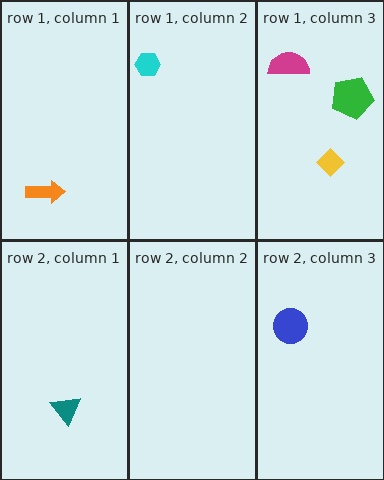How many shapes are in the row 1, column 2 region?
1.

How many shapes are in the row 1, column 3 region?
3.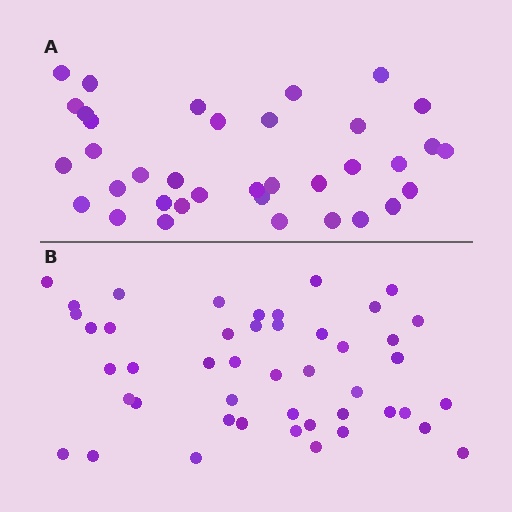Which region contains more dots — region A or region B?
Region B (the bottom region) has more dots.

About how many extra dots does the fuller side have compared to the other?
Region B has roughly 10 or so more dots than region A.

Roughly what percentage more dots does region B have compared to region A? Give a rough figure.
About 30% more.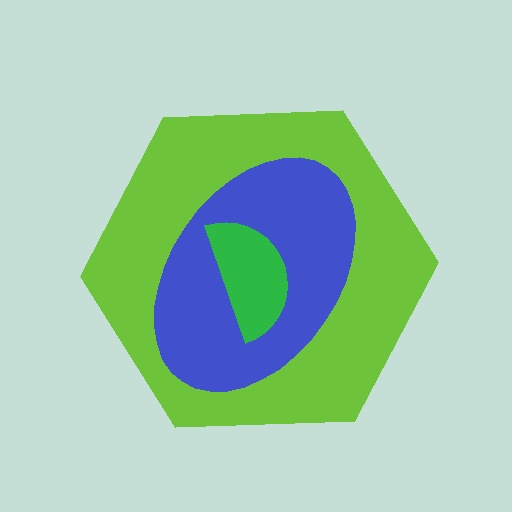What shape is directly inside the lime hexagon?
The blue ellipse.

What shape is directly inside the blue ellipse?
The green semicircle.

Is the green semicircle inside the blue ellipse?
Yes.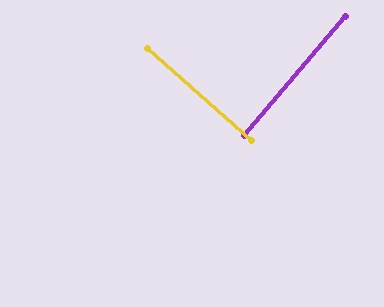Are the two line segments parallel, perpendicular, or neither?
Perpendicular — they meet at approximately 89°.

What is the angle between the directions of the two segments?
Approximately 89 degrees.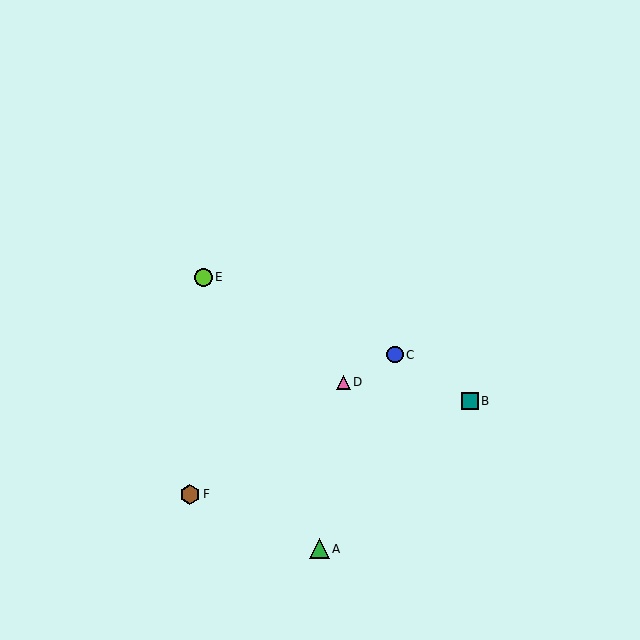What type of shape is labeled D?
Shape D is a pink triangle.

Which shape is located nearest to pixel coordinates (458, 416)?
The teal square (labeled B) at (470, 401) is nearest to that location.